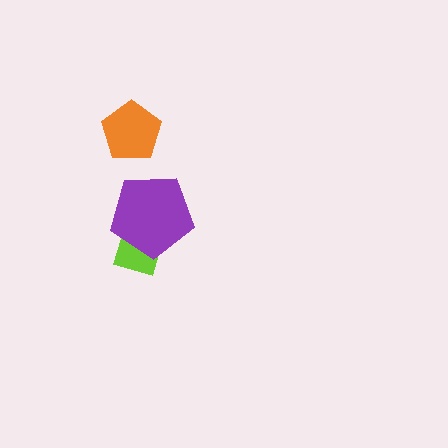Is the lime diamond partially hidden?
Yes, it is partially covered by another shape.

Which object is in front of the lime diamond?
The purple pentagon is in front of the lime diamond.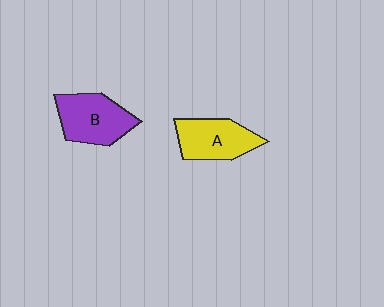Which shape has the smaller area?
Shape A (yellow).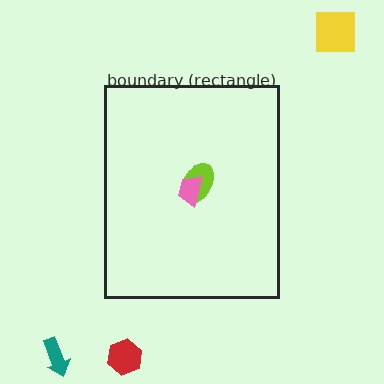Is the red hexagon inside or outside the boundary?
Outside.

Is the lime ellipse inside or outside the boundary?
Inside.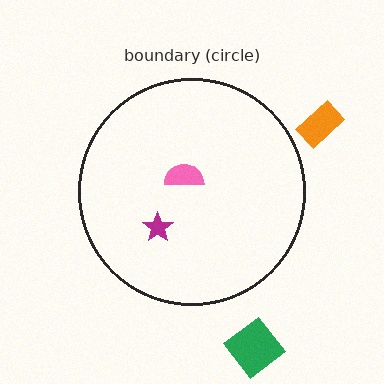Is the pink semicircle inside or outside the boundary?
Inside.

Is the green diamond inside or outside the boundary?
Outside.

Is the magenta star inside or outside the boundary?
Inside.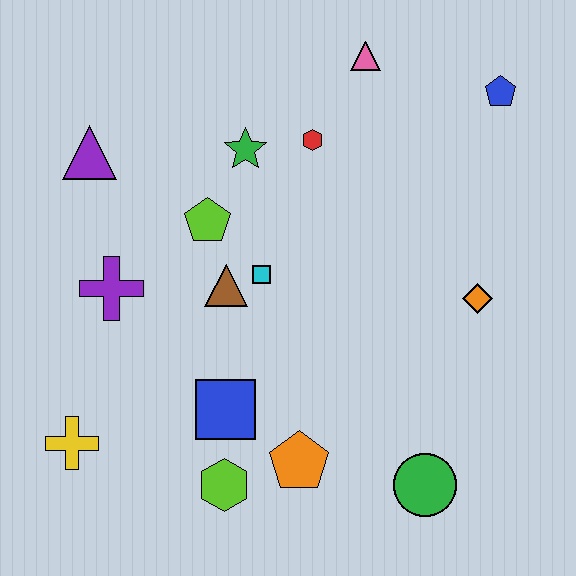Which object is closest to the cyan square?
The brown triangle is closest to the cyan square.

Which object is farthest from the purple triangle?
The green circle is farthest from the purple triangle.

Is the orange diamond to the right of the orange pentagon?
Yes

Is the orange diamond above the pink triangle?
No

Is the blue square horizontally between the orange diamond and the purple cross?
Yes